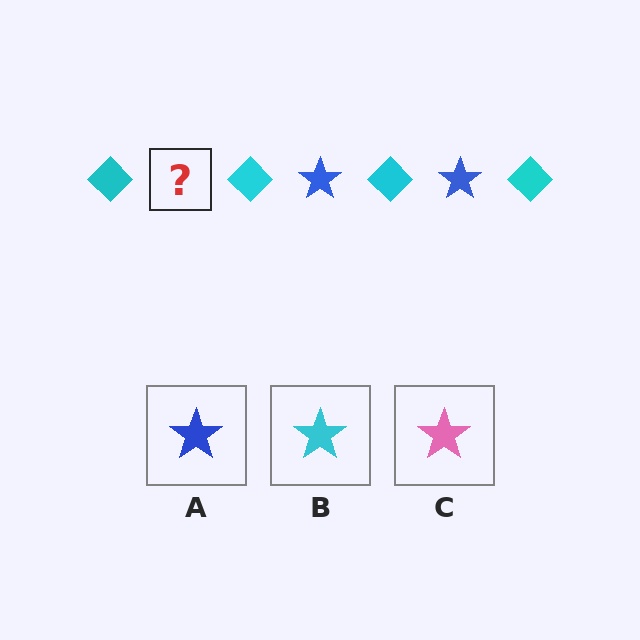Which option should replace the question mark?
Option A.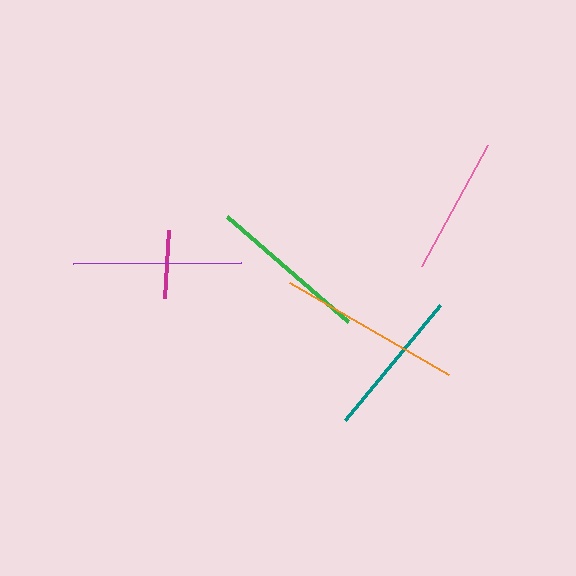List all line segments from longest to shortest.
From longest to shortest: orange, purple, green, teal, pink, magenta.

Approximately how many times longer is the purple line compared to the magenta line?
The purple line is approximately 2.5 times the length of the magenta line.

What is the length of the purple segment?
The purple segment is approximately 168 pixels long.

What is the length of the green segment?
The green segment is approximately 160 pixels long.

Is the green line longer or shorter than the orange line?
The orange line is longer than the green line.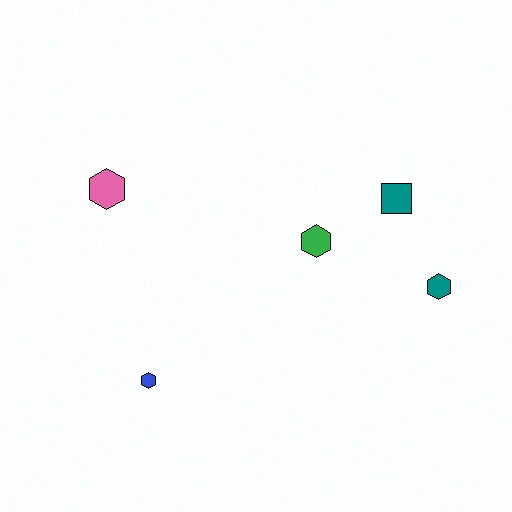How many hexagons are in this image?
There are 4 hexagons.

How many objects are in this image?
There are 5 objects.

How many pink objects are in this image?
There is 1 pink object.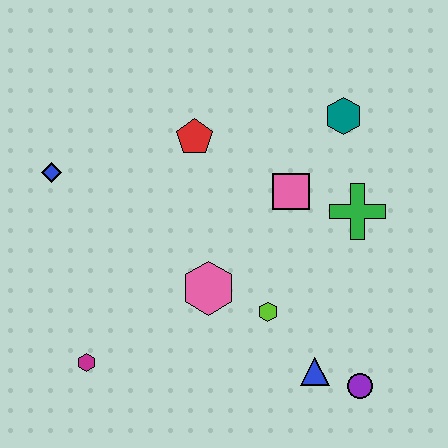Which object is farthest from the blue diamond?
The purple circle is farthest from the blue diamond.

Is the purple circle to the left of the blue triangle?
No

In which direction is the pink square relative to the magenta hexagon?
The pink square is to the right of the magenta hexagon.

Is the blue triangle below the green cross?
Yes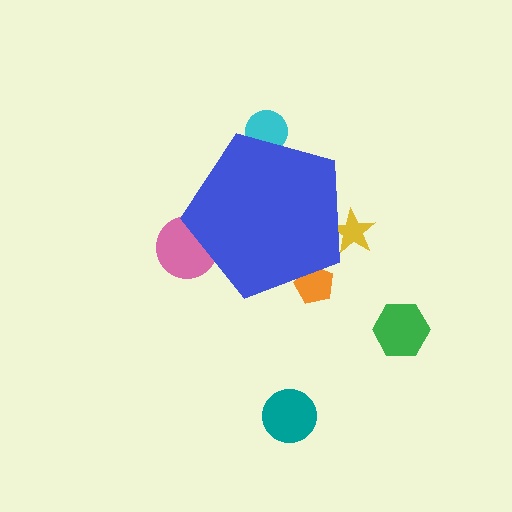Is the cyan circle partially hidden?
Yes, the cyan circle is partially hidden behind the blue pentagon.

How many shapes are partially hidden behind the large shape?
4 shapes are partially hidden.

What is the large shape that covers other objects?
A blue pentagon.